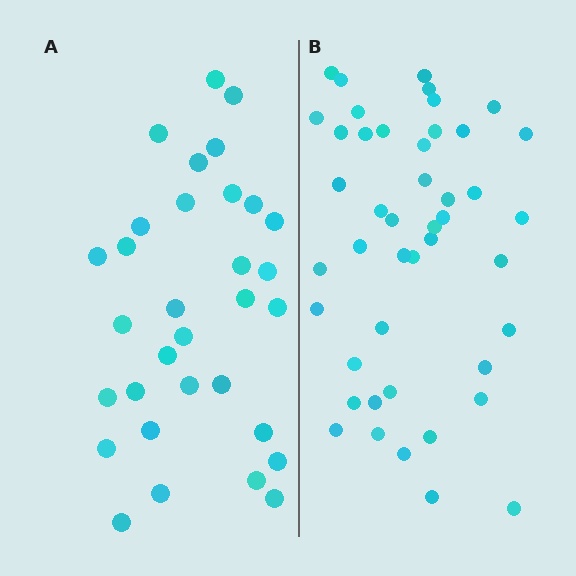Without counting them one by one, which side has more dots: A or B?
Region B (the right region) has more dots.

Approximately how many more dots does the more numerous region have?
Region B has approximately 15 more dots than region A.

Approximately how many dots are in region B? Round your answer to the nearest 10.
About 40 dots. (The exact count is 45, which rounds to 40.)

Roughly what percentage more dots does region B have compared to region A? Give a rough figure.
About 40% more.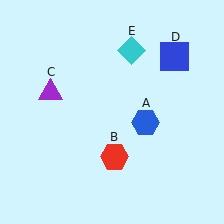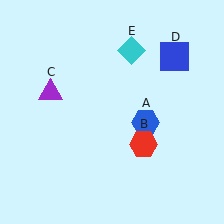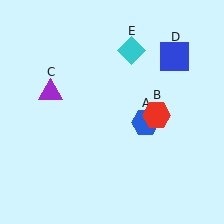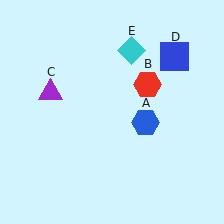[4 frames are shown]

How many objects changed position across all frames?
1 object changed position: red hexagon (object B).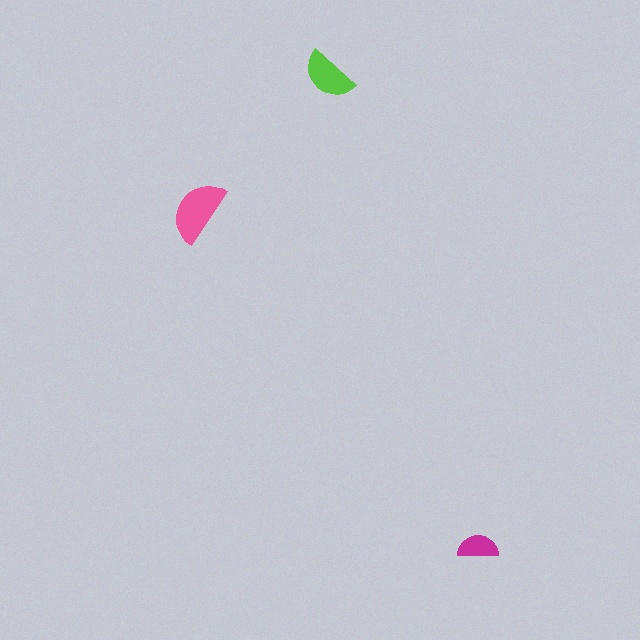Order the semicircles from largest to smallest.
the pink one, the lime one, the magenta one.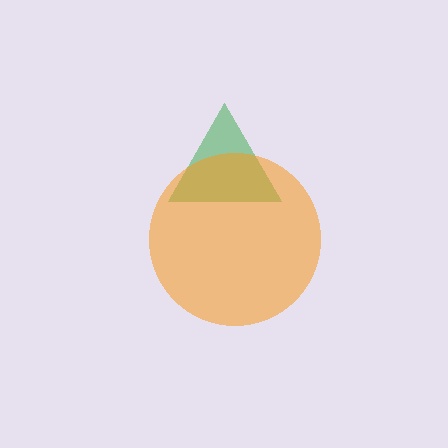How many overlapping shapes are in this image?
There are 2 overlapping shapes in the image.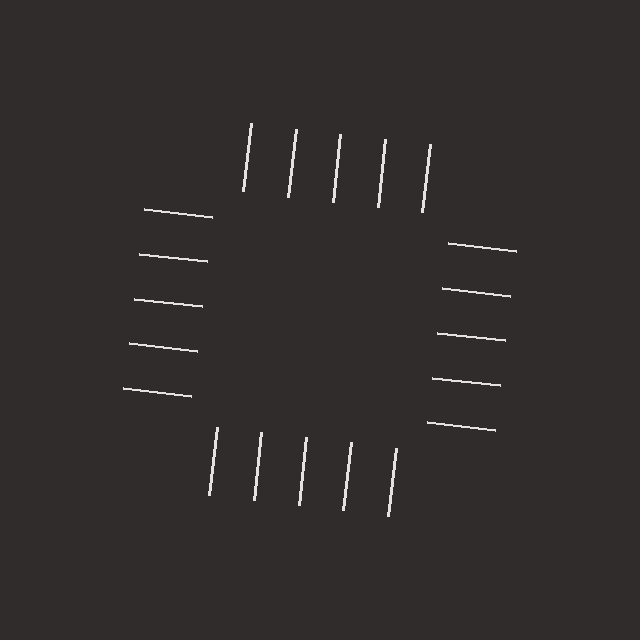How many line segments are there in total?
20 — 5 along each of the 4 edges.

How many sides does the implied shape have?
4 sides — the line-ends trace a square.